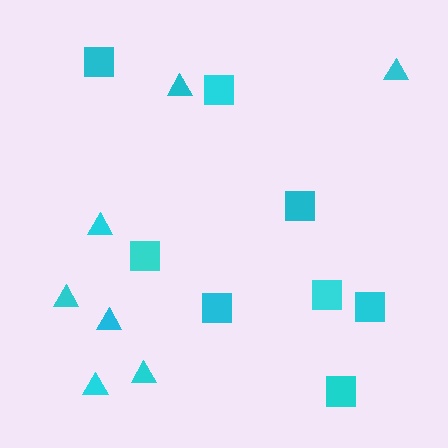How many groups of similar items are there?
There are 2 groups: one group of squares (8) and one group of triangles (7).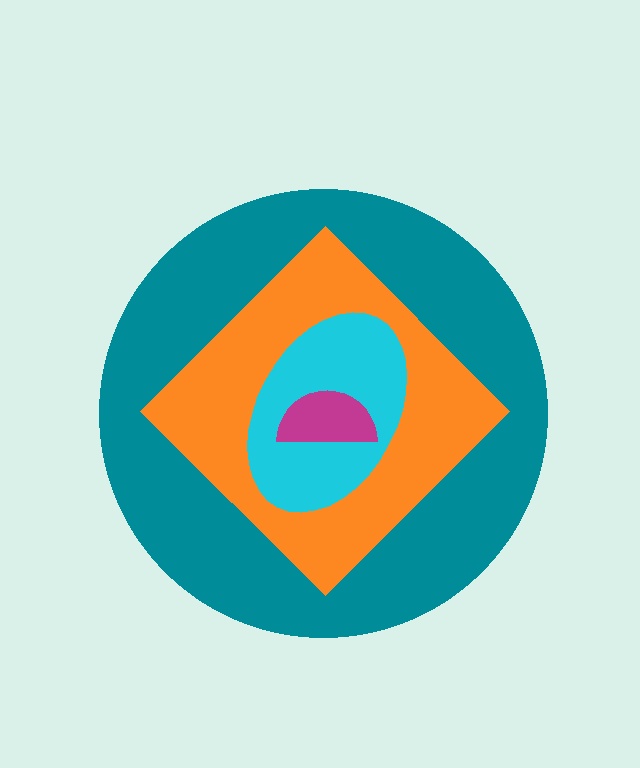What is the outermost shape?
The teal circle.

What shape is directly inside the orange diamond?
The cyan ellipse.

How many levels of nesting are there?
4.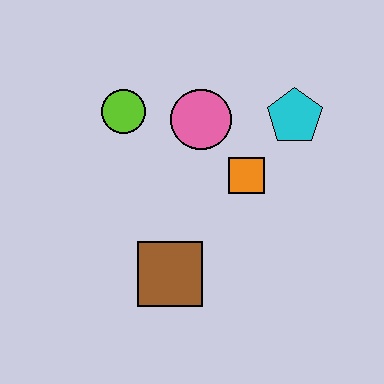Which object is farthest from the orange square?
The lime circle is farthest from the orange square.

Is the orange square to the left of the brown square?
No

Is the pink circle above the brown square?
Yes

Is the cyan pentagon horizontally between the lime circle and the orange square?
No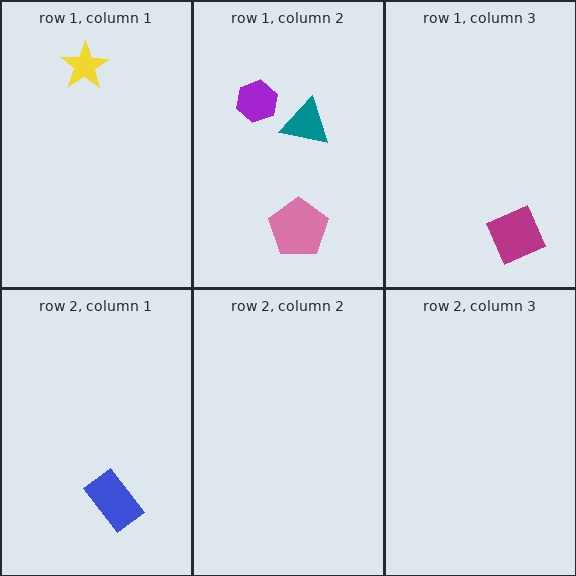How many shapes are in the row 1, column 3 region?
1.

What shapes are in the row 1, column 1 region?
The yellow star.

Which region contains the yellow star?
The row 1, column 1 region.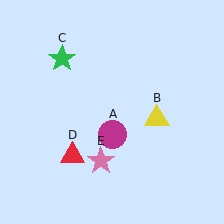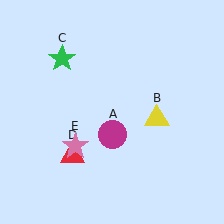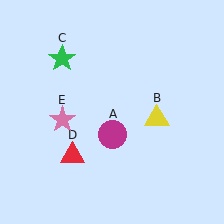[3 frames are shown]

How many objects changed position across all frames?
1 object changed position: pink star (object E).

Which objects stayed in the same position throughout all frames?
Magenta circle (object A) and yellow triangle (object B) and green star (object C) and red triangle (object D) remained stationary.